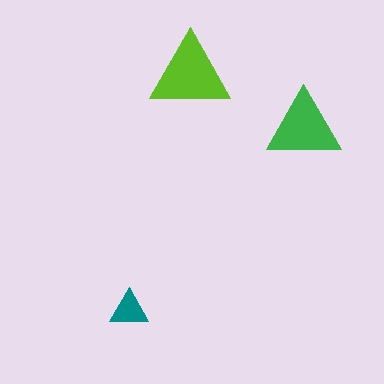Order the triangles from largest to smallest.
the lime one, the green one, the teal one.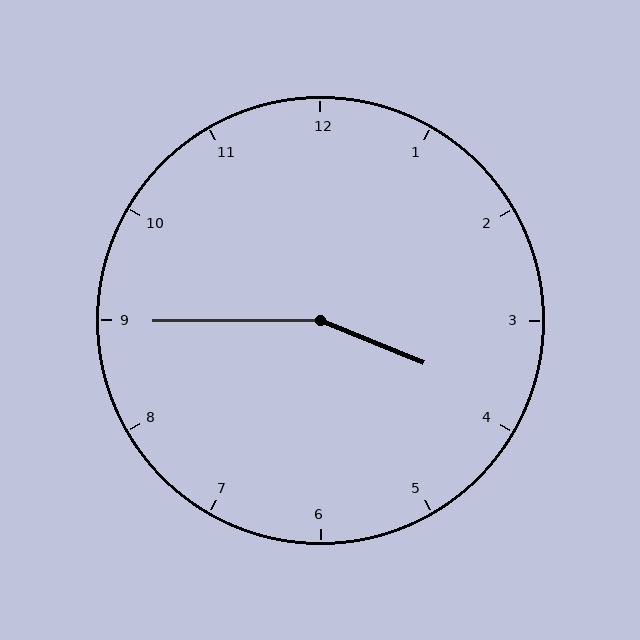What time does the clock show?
3:45.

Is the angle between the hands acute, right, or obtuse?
It is obtuse.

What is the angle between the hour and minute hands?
Approximately 158 degrees.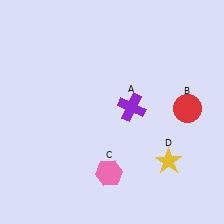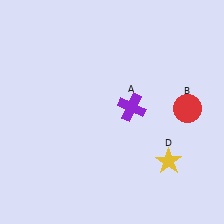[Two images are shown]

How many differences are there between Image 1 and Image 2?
There is 1 difference between the two images.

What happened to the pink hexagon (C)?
The pink hexagon (C) was removed in Image 2. It was in the bottom-left area of Image 1.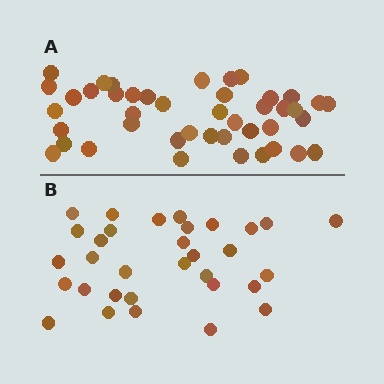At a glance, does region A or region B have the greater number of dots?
Region A (the top region) has more dots.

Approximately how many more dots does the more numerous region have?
Region A has roughly 12 or so more dots than region B.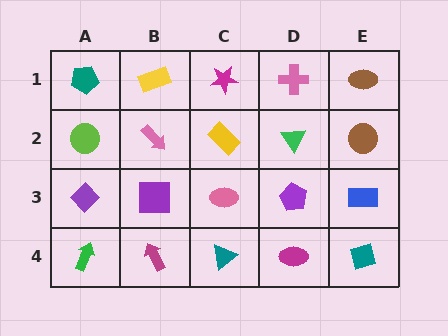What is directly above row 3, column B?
A pink arrow.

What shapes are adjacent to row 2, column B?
A yellow rectangle (row 1, column B), a purple square (row 3, column B), a lime circle (row 2, column A), a yellow rectangle (row 2, column C).